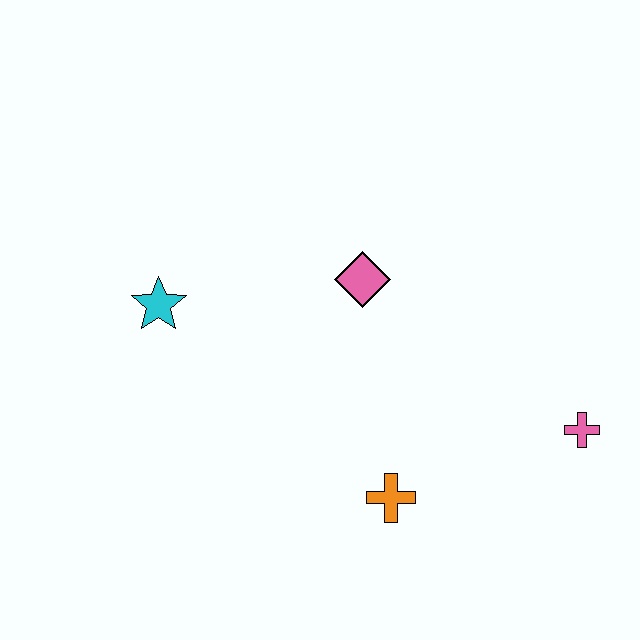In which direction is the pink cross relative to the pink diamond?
The pink cross is to the right of the pink diamond.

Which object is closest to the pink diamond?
The cyan star is closest to the pink diamond.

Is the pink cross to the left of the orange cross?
No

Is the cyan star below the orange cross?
No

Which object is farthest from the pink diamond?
The pink cross is farthest from the pink diamond.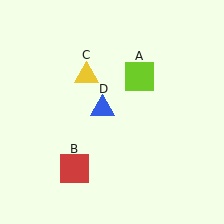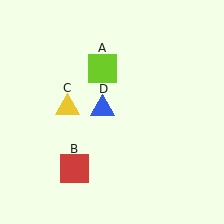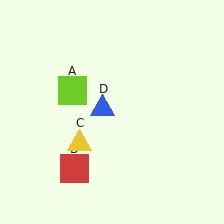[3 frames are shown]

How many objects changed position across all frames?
2 objects changed position: lime square (object A), yellow triangle (object C).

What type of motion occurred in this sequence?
The lime square (object A), yellow triangle (object C) rotated counterclockwise around the center of the scene.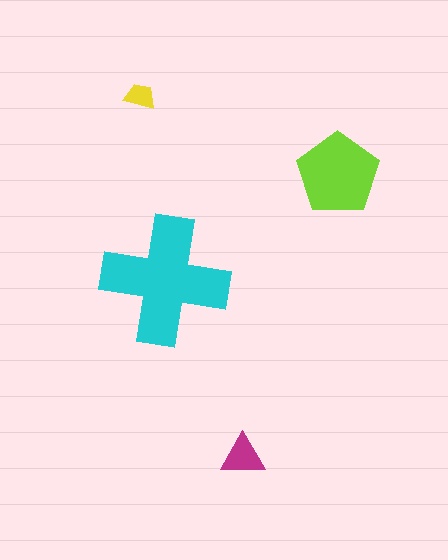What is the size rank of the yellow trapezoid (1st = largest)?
4th.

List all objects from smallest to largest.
The yellow trapezoid, the magenta triangle, the lime pentagon, the cyan cross.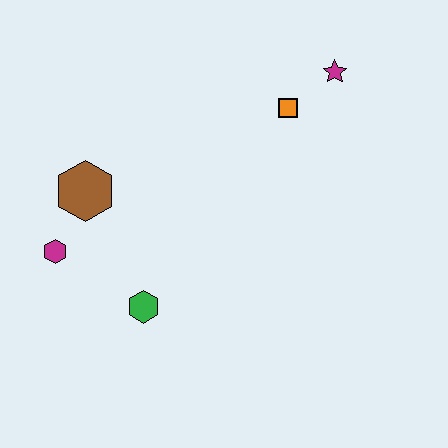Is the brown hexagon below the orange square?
Yes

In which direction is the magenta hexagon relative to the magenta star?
The magenta hexagon is to the left of the magenta star.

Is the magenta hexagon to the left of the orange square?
Yes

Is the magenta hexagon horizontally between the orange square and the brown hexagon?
No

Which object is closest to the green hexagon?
The magenta hexagon is closest to the green hexagon.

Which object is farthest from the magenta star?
The magenta hexagon is farthest from the magenta star.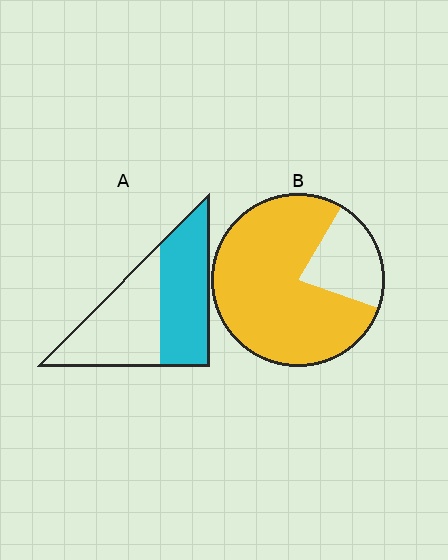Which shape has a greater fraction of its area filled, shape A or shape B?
Shape B.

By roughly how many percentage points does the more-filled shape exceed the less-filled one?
By roughly 30 percentage points (B over A).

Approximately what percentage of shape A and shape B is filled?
A is approximately 50% and B is approximately 80%.